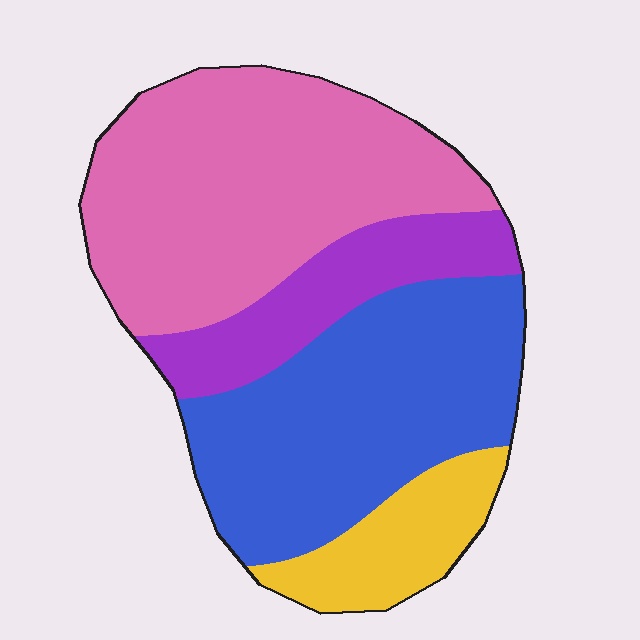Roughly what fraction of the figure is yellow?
Yellow covers roughly 10% of the figure.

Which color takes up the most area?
Pink, at roughly 40%.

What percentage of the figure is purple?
Purple covers 15% of the figure.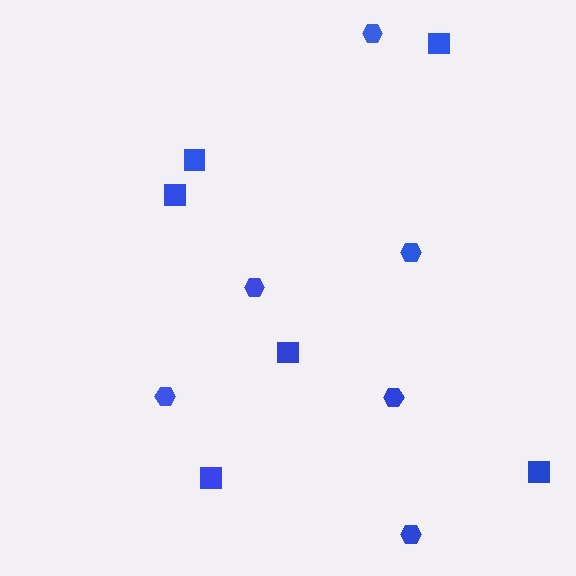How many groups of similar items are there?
There are 2 groups: one group of squares (6) and one group of hexagons (6).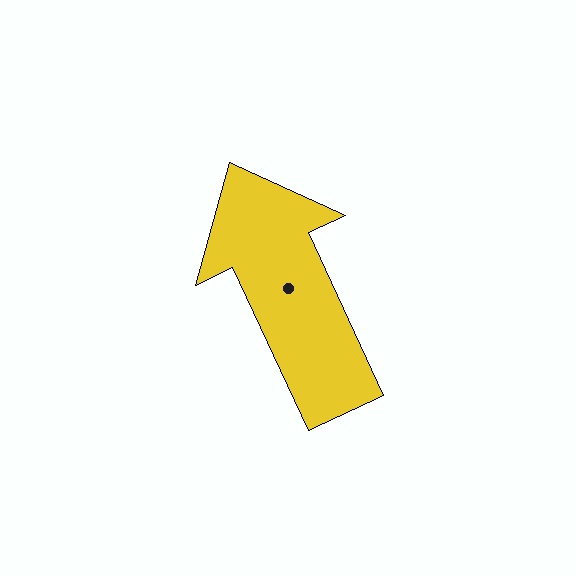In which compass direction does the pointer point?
Northwest.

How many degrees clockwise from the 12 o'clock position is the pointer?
Approximately 335 degrees.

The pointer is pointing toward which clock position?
Roughly 11 o'clock.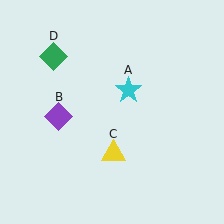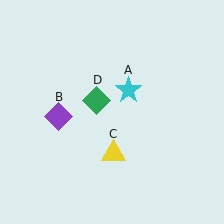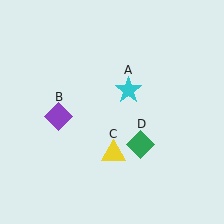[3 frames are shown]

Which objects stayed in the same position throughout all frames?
Cyan star (object A) and purple diamond (object B) and yellow triangle (object C) remained stationary.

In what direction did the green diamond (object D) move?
The green diamond (object D) moved down and to the right.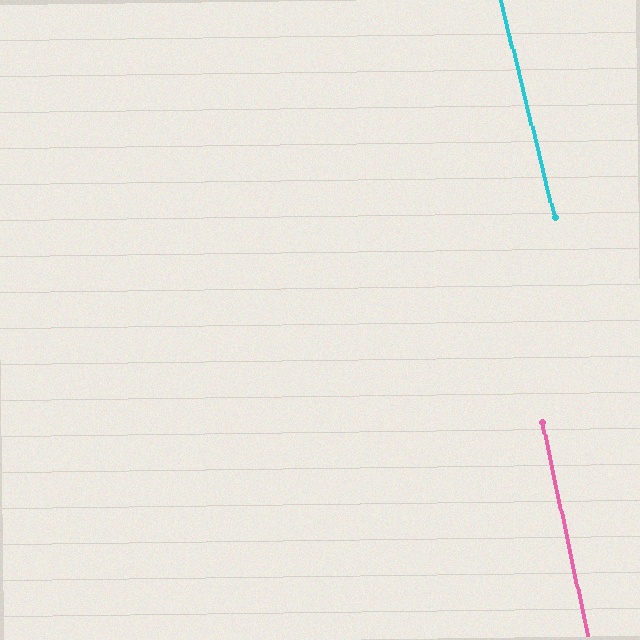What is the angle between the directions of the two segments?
Approximately 2 degrees.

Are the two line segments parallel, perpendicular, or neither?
Parallel — their directions differ by only 1.7°.